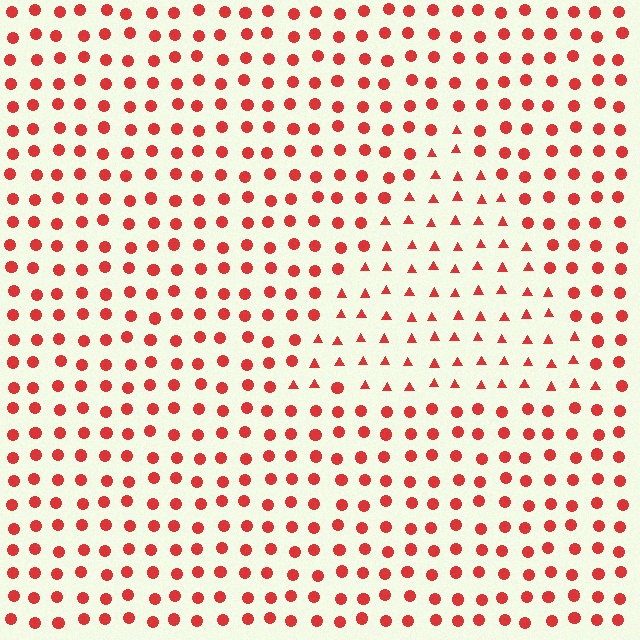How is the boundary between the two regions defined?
The boundary is defined by a change in element shape: triangles inside vs. circles outside. All elements share the same color and spacing.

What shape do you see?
I see a triangle.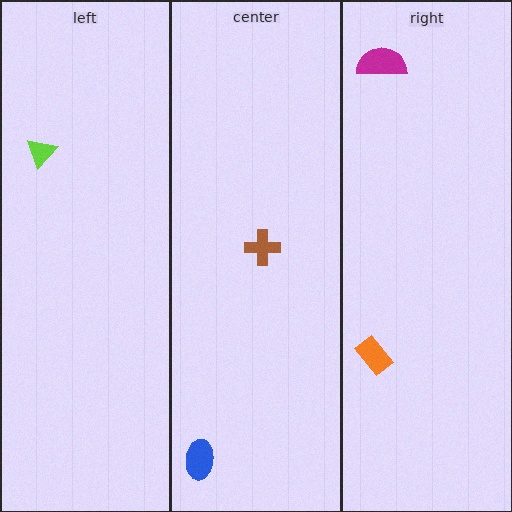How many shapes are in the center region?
2.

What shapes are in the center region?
The blue ellipse, the brown cross.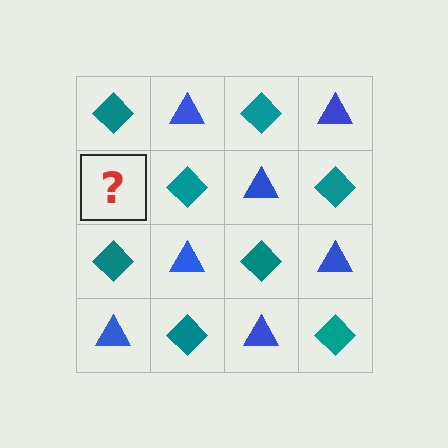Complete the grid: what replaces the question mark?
The question mark should be replaced with a blue triangle.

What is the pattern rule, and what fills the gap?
The rule is that it alternates teal diamond and blue triangle in a checkerboard pattern. The gap should be filled with a blue triangle.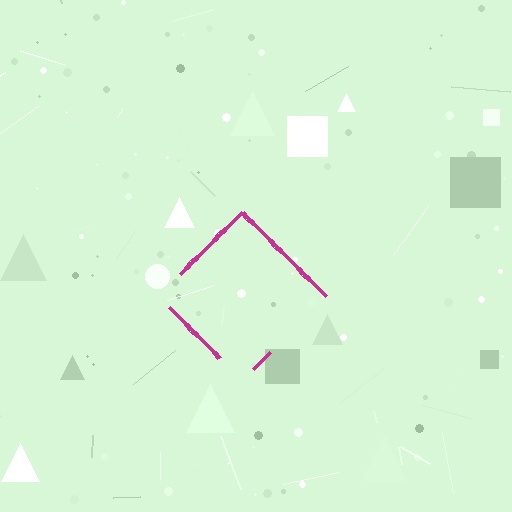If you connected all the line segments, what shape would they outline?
They would outline a diamond.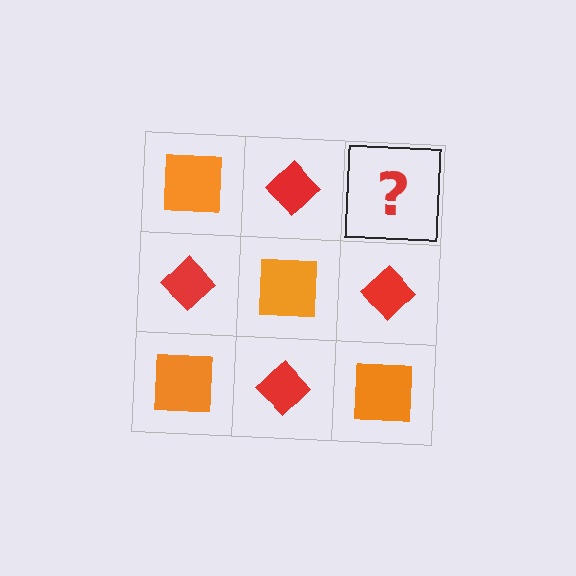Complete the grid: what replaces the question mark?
The question mark should be replaced with an orange square.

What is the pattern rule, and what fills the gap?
The rule is that it alternates orange square and red diamond in a checkerboard pattern. The gap should be filled with an orange square.